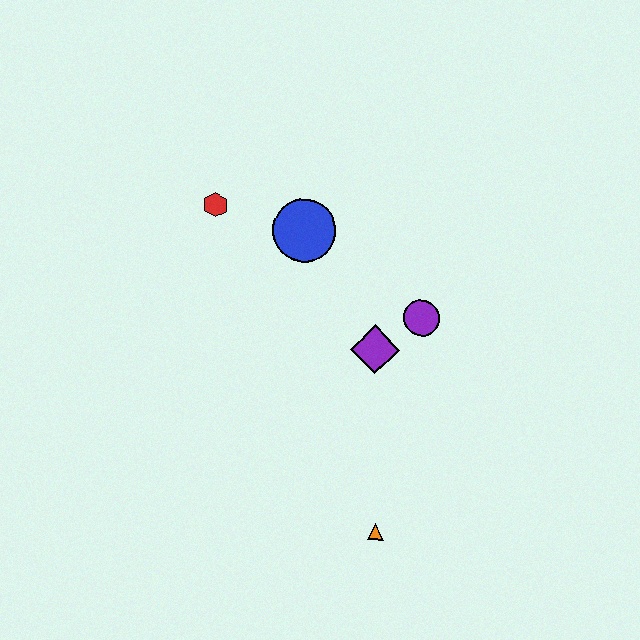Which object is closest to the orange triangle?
The purple diamond is closest to the orange triangle.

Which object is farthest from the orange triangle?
The red hexagon is farthest from the orange triangle.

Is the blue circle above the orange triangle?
Yes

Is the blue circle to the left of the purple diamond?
Yes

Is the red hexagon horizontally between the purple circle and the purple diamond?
No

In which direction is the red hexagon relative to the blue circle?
The red hexagon is to the left of the blue circle.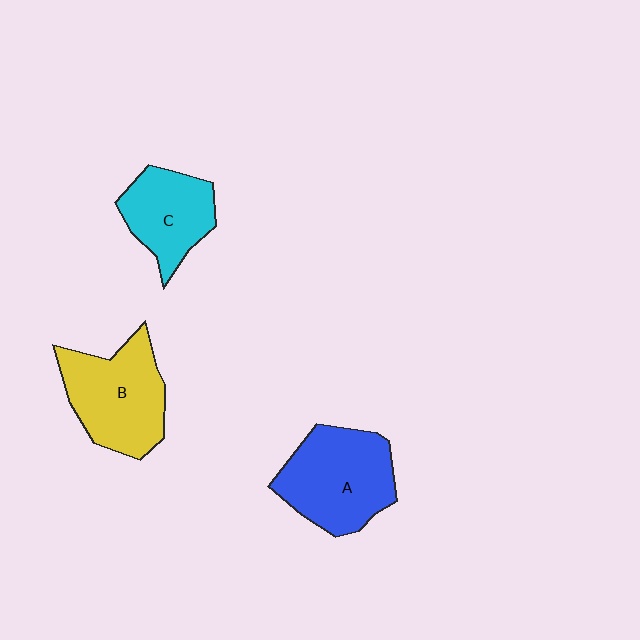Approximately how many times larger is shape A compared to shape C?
Approximately 1.4 times.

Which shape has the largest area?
Shape A (blue).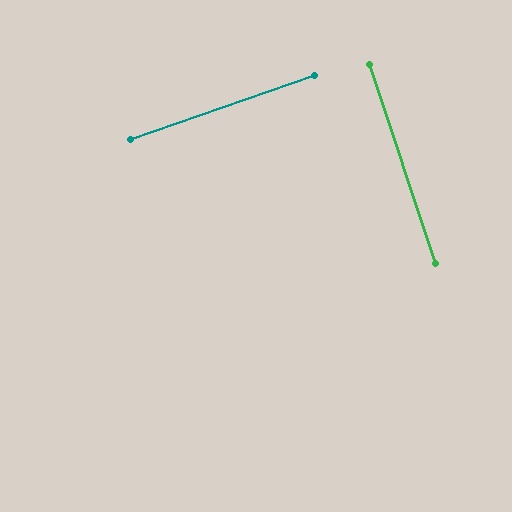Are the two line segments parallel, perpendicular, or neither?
Perpendicular — they meet at approximately 89°.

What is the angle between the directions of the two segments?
Approximately 89 degrees.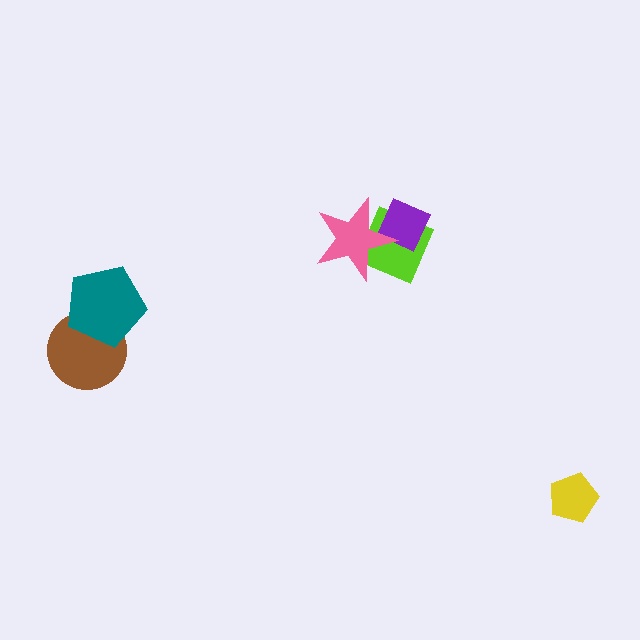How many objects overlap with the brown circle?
1 object overlaps with the brown circle.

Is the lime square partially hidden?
Yes, it is partially covered by another shape.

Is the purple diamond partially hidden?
Yes, it is partially covered by another shape.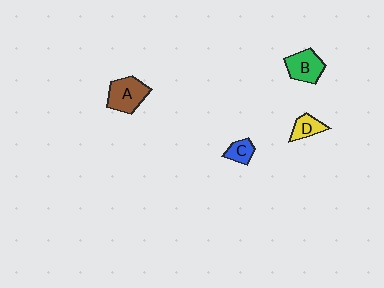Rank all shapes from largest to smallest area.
From largest to smallest: A (brown), B (green), D (yellow), C (blue).